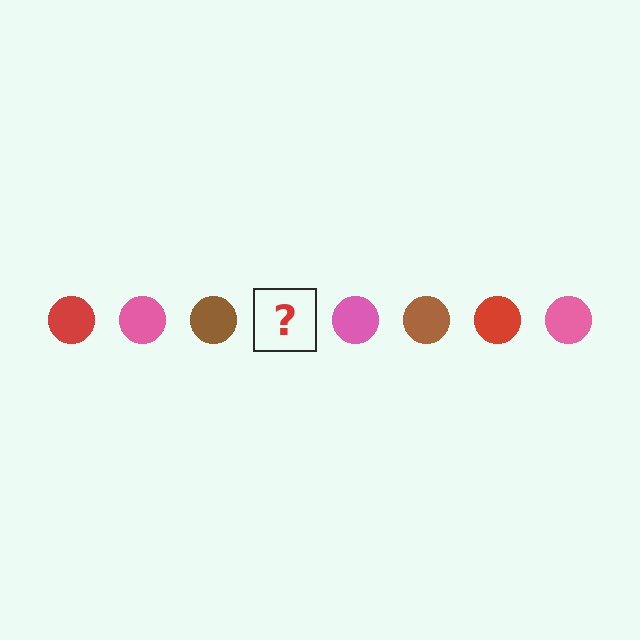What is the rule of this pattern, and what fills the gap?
The rule is that the pattern cycles through red, pink, brown circles. The gap should be filled with a red circle.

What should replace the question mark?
The question mark should be replaced with a red circle.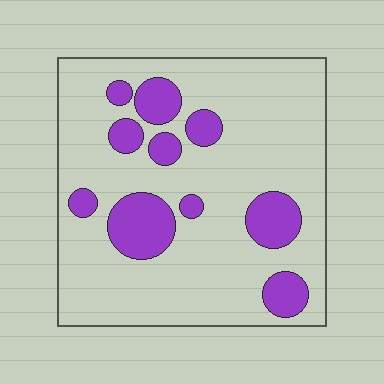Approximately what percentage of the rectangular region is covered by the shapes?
Approximately 20%.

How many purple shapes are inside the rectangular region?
10.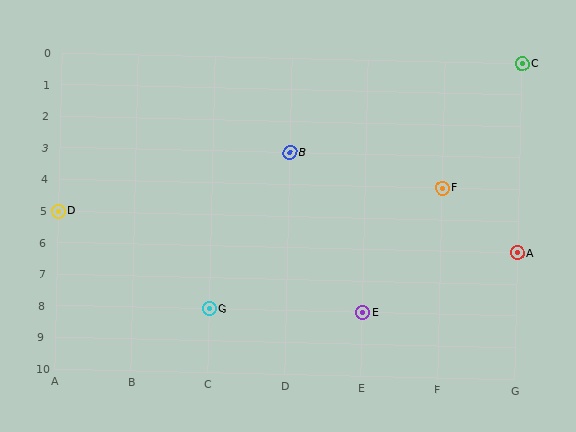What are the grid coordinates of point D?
Point D is at grid coordinates (A, 5).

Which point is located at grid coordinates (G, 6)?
Point A is at (G, 6).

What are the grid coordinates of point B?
Point B is at grid coordinates (D, 3).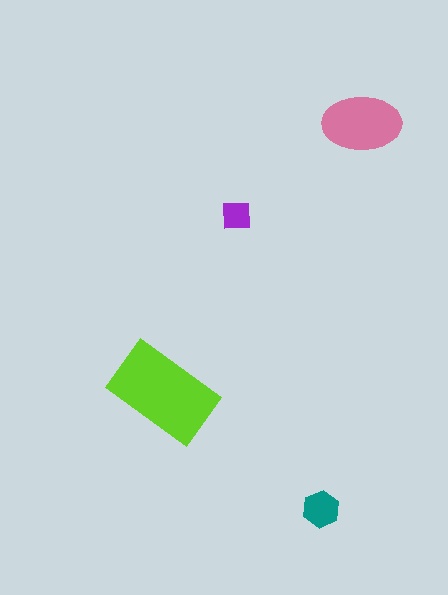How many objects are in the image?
There are 4 objects in the image.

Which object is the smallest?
The purple square.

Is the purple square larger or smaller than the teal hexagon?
Smaller.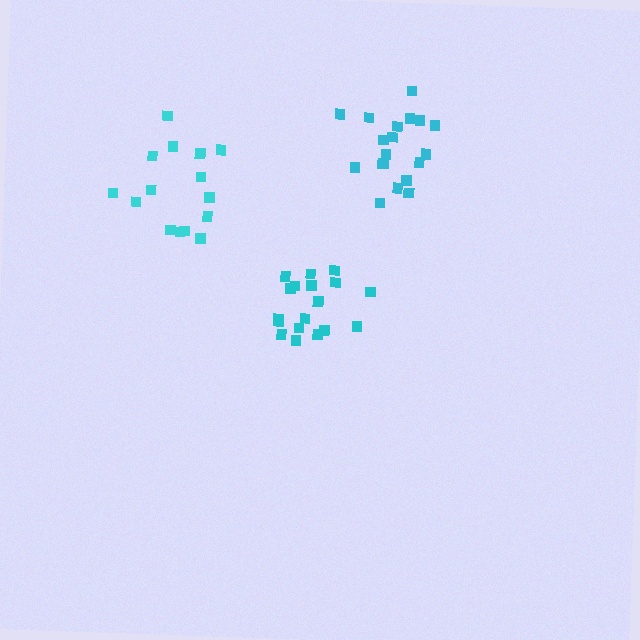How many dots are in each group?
Group 1: 18 dots, Group 2: 19 dots, Group 3: 15 dots (52 total).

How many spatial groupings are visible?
There are 3 spatial groupings.